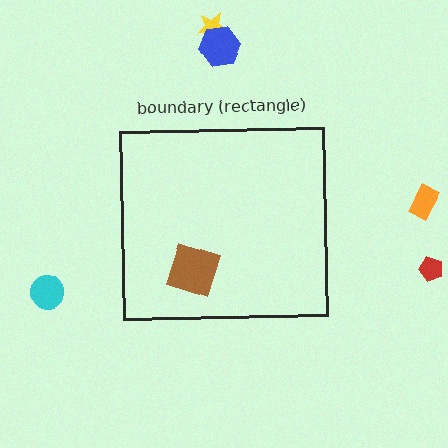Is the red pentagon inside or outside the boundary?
Outside.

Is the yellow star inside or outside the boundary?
Outside.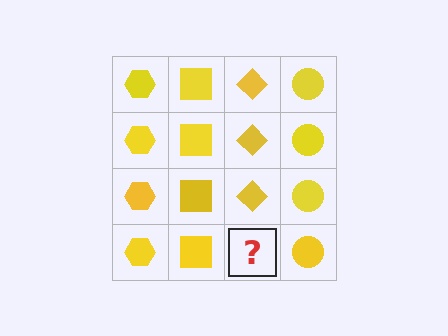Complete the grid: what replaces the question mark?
The question mark should be replaced with a yellow diamond.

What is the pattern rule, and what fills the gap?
The rule is that each column has a consistent shape. The gap should be filled with a yellow diamond.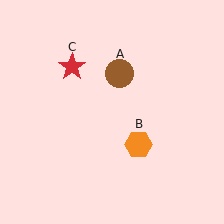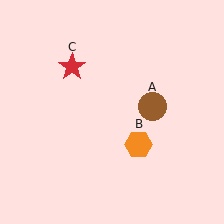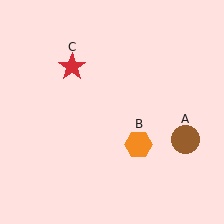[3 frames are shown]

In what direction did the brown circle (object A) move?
The brown circle (object A) moved down and to the right.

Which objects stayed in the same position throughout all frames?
Orange hexagon (object B) and red star (object C) remained stationary.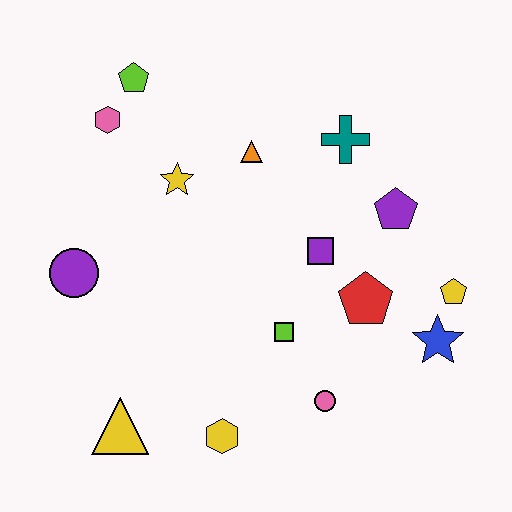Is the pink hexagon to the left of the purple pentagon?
Yes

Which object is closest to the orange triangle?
The yellow star is closest to the orange triangle.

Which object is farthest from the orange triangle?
The yellow triangle is farthest from the orange triangle.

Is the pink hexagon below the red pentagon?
No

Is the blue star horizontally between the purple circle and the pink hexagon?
No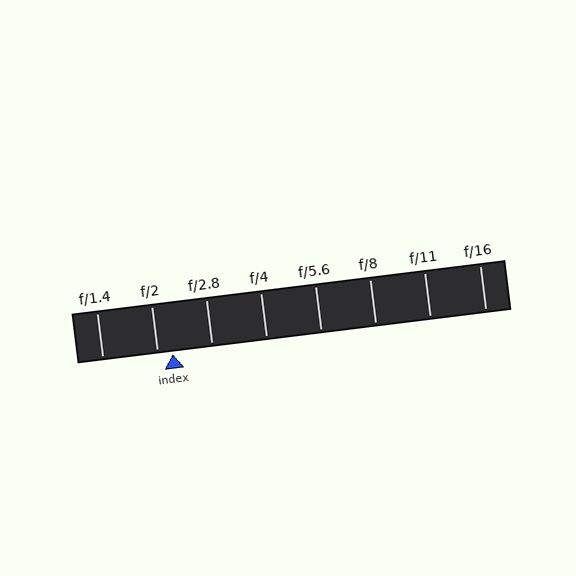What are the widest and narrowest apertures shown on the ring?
The widest aperture shown is f/1.4 and the narrowest is f/16.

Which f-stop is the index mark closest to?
The index mark is closest to f/2.